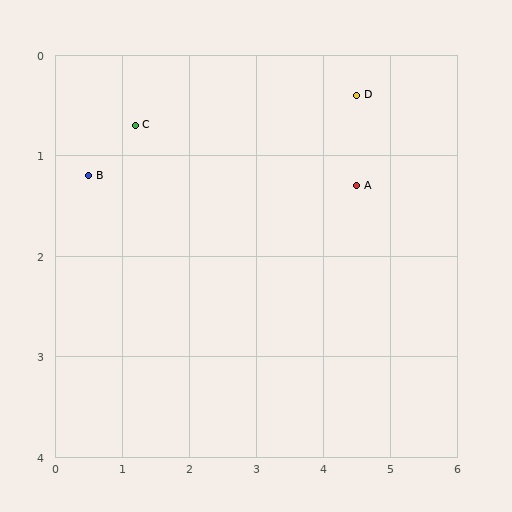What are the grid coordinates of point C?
Point C is at approximately (1.2, 0.7).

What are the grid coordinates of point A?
Point A is at approximately (4.5, 1.3).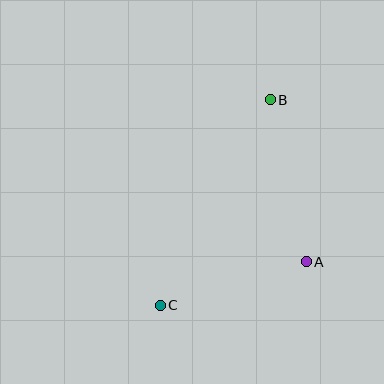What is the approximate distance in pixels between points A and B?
The distance between A and B is approximately 166 pixels.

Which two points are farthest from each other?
Points B and C are farthest from each other.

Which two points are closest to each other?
Points A and C are closest to each other.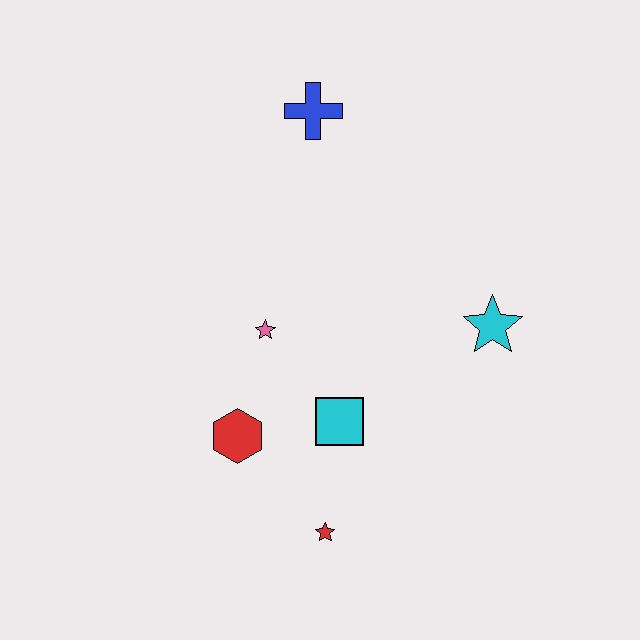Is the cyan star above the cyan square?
Yes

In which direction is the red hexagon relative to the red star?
The red hexagon is above the red star.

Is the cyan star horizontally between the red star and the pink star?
No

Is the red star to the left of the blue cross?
No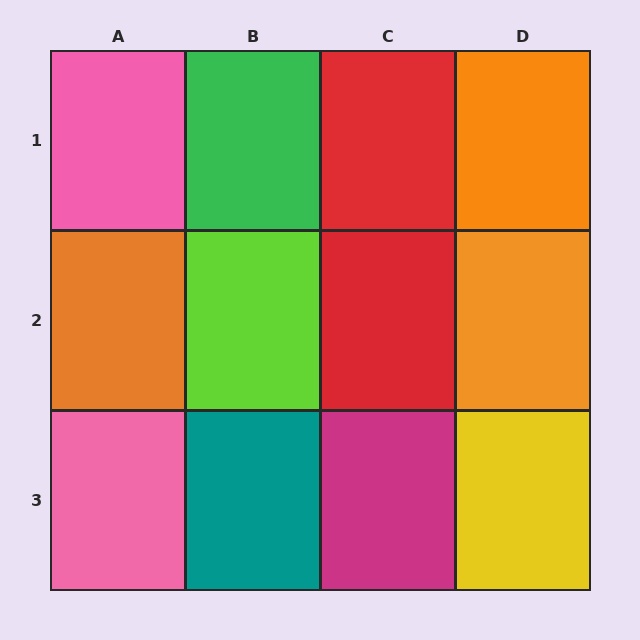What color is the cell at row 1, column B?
Green.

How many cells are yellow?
1 cell is yellow.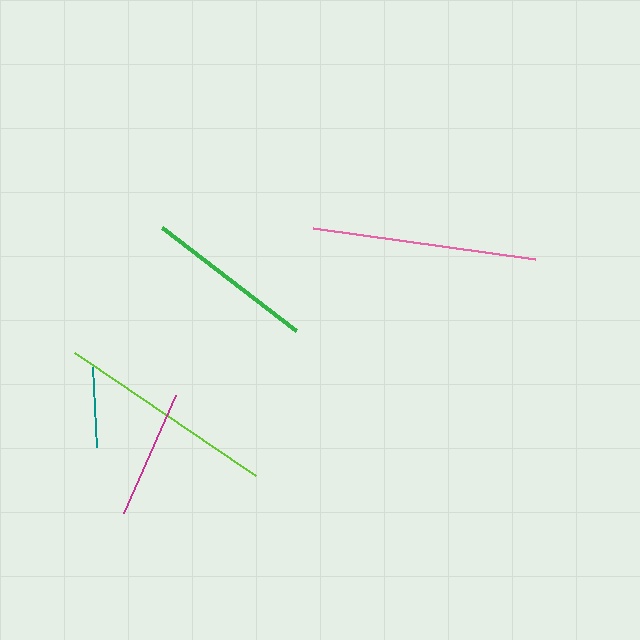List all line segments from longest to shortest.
From longest to shortest: pink, lime, green, magenta, teal.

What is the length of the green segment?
The green segment is approximately 170 pixels long.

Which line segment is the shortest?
The teal line is the shortest at approximately 81 pixels.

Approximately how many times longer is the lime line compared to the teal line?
The lime line is approximately 2.7 times the length of the teal line.